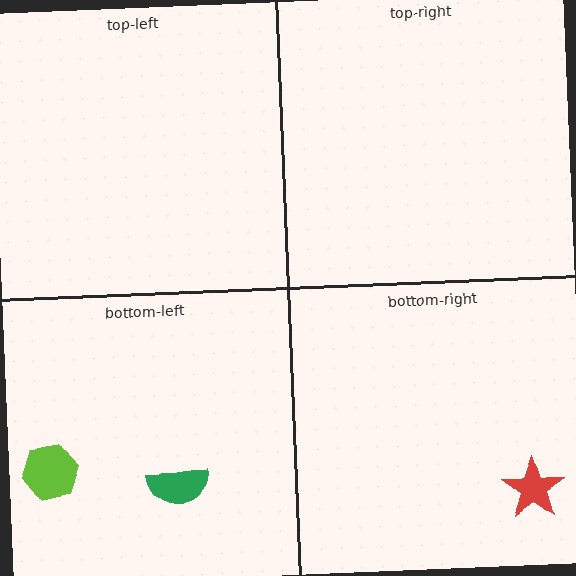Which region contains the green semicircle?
The bottom-left region.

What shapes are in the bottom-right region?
The red star.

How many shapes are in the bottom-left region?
2.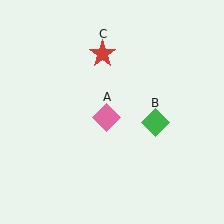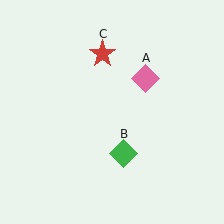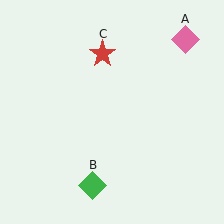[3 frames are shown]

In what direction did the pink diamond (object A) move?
The pink diamond (object A) moved up and to the right.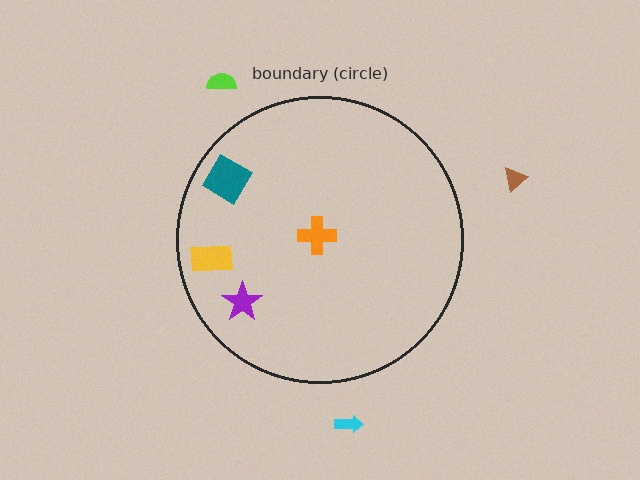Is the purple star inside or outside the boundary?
Inside.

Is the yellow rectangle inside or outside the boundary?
Inside.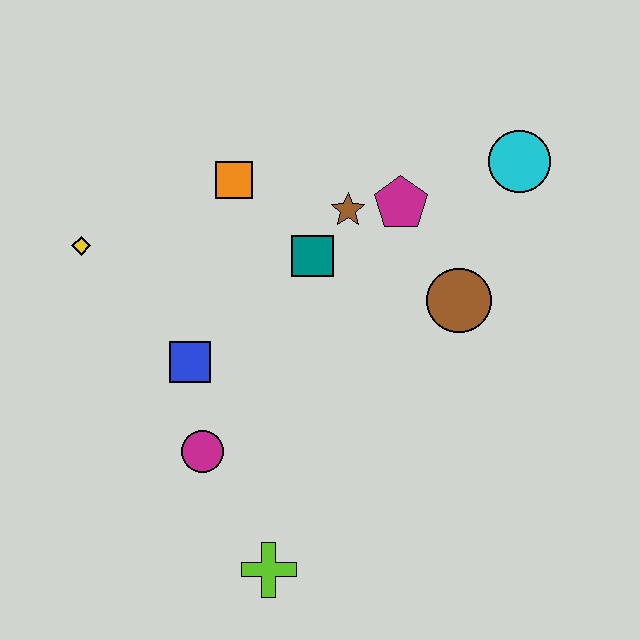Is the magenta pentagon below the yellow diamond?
No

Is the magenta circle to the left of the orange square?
Yes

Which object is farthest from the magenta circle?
The cyan circle is farthest from the magenta circle.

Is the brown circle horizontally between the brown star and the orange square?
No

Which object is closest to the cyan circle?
The magenta pentagon is closest to the cyan circle.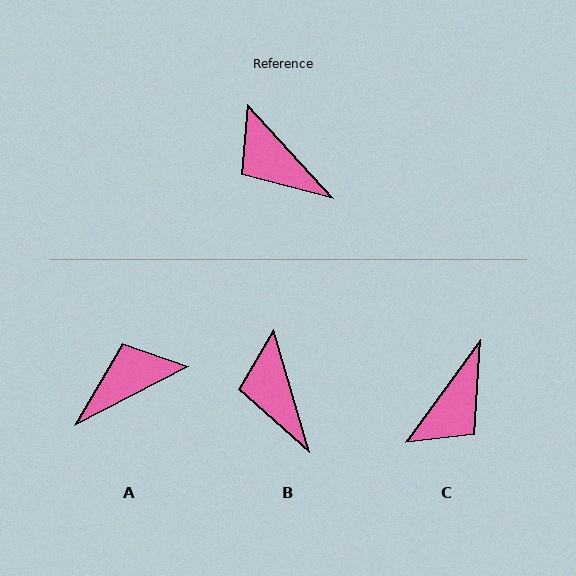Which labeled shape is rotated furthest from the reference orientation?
A, about 105 degrees away.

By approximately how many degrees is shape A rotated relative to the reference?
Approximately 105 degrees clockwise.